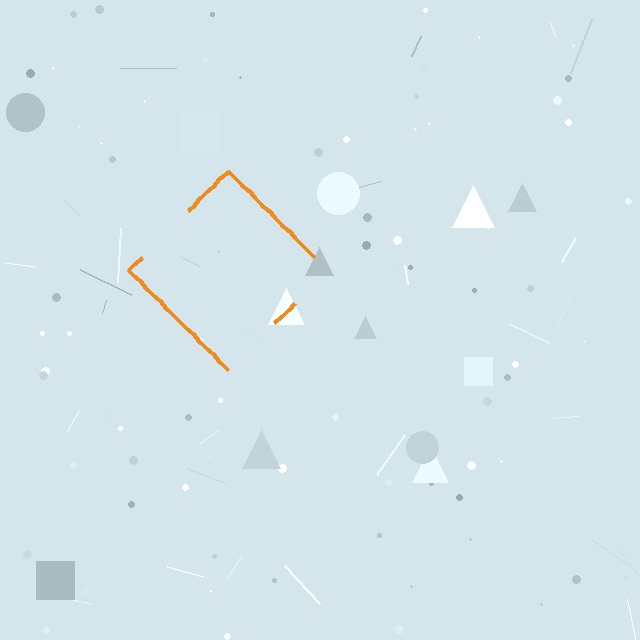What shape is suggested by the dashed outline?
The dashed outline suggests a diamond.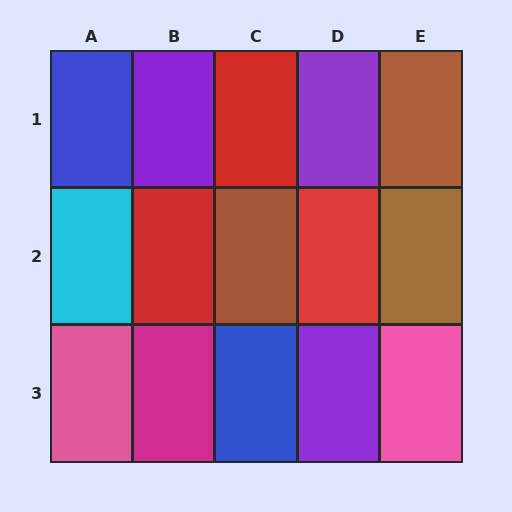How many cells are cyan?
1 cell is cyan.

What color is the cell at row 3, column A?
Pink.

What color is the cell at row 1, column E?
Brown.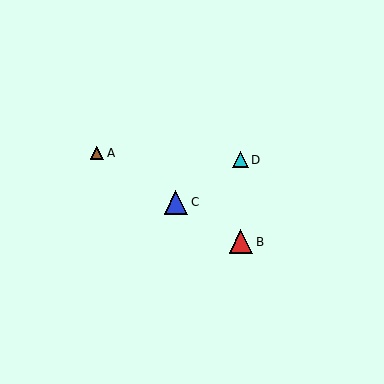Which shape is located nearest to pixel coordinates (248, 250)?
The red triangle (labeled B) at (241, 242) is nearest to that location.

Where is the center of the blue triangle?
The center of the blue triangle is at (176, 202).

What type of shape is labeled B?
Shape B is a red triangle.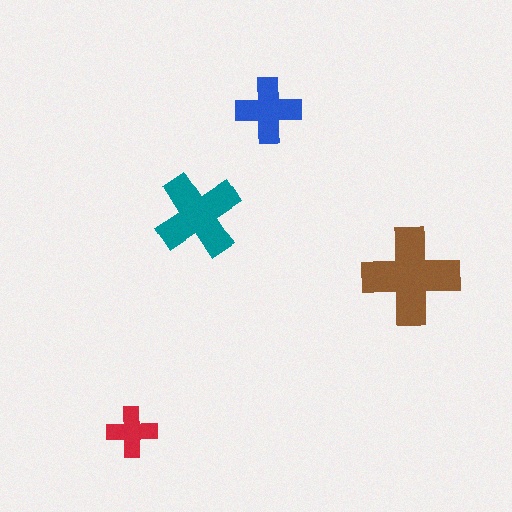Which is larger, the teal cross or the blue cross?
The teal one.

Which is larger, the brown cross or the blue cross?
The brown one.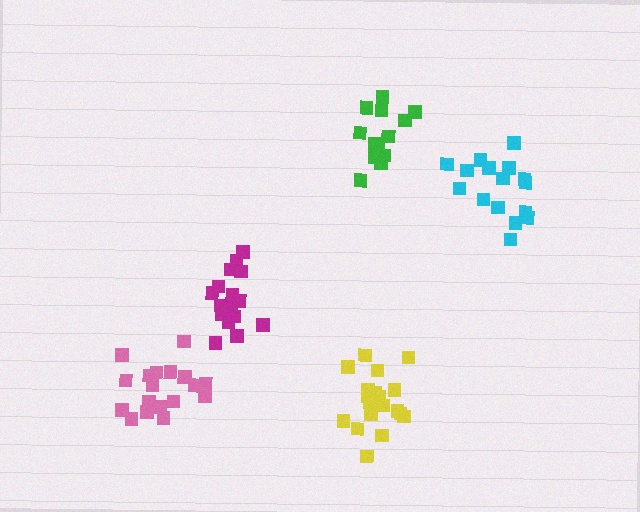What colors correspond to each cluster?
The clusters are colored: pink, cyan, green, yellow, magenta.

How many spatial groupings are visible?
There are 5 spatial groupings.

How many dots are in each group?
Group 1: 19 dots, Group 2: 16 dots, Group 3: 15 dots, Group 4: 19 dots, Group 5: 17 dots (86 total).